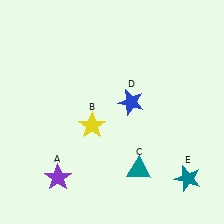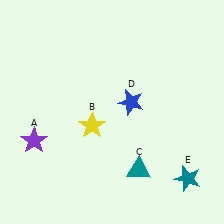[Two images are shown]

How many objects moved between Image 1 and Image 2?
1 object moved between the two images.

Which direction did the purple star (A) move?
The purple star (A) moved up.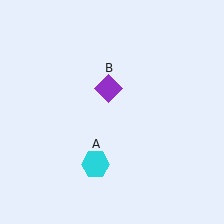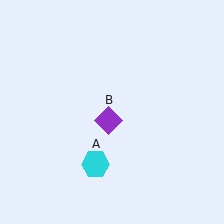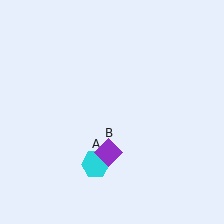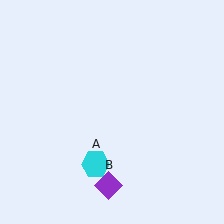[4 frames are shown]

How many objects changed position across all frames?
1 object changed position: purple diamond (object B).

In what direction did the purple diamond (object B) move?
The purple diamond (object B) moved down.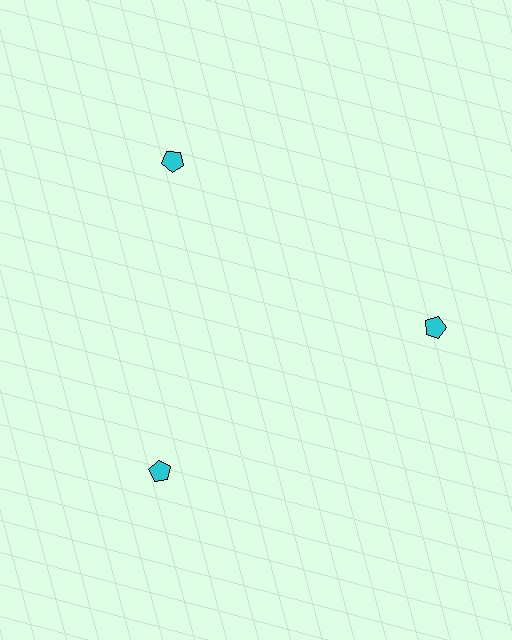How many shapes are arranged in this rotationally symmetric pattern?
There are 3 shapes, arranged in 3 groups of 1.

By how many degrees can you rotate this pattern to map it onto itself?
The pattern maps onto itself every 120 degrees of rotation.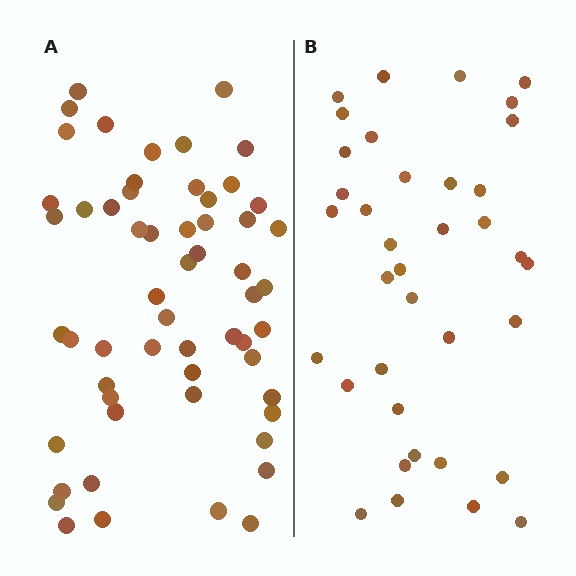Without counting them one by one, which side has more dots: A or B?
Region A (the left region) has more dots.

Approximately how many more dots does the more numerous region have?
Region A has approximately 20 more dots than region B.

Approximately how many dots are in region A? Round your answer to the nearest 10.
About 60 dots. (The exact count is 57, which rounds to 60.)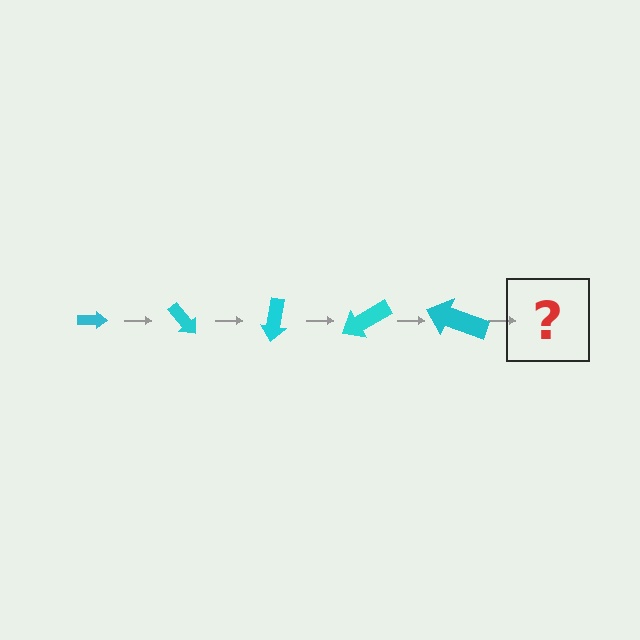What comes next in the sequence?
The next element should be an arrow, larger than the previous one and rotated 250 degrees from the start.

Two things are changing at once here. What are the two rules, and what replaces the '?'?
The two rules are that the arrow grows larger each step and it rotates 50 degrees each step. The '?' should be an arrow, larger than the previous one and rotated 250 degrees from the start.